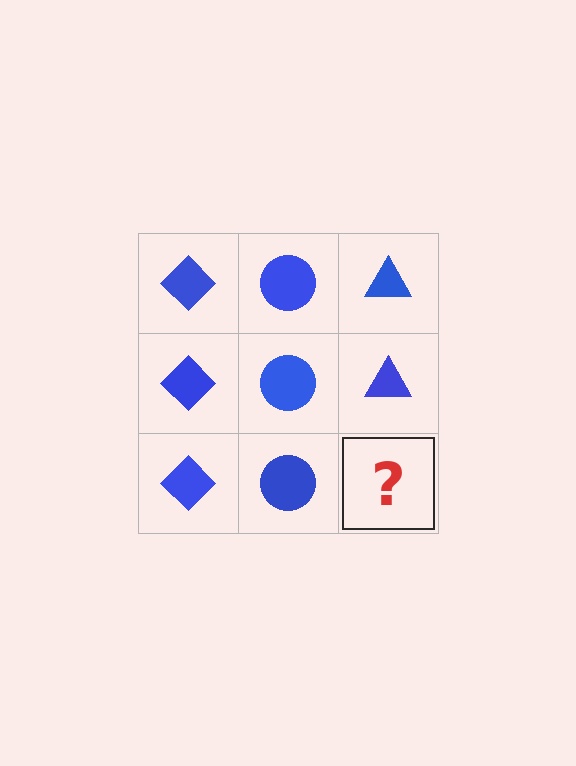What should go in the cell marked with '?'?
The missing cell should contain a blue triangle.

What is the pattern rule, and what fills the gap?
The rule is that each column has a consistent shape. The gap should be filled with a blue triangle.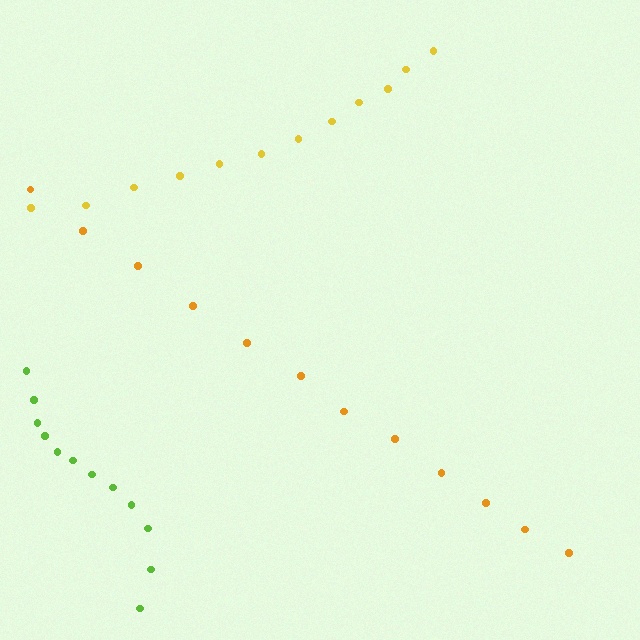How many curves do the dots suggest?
There are 3 distinct paths.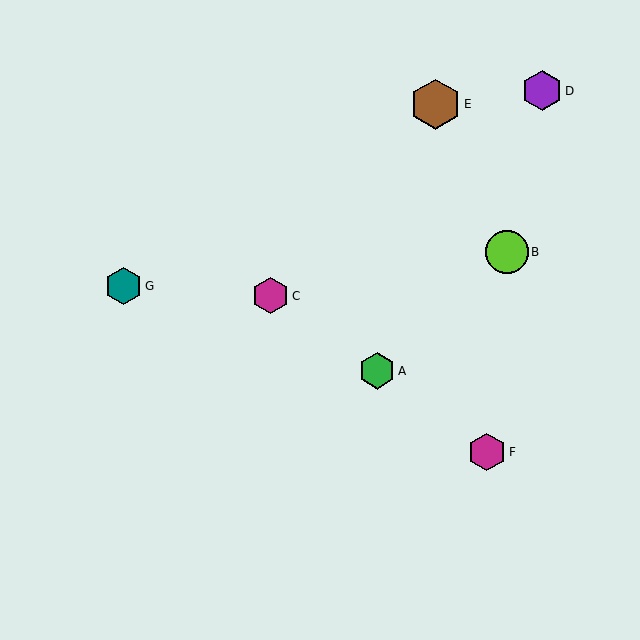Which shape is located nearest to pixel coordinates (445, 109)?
The brown hexagon (labeled E) at (436, 104) is nearest to that location.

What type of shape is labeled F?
Shape F is a magenta hexagon.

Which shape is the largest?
The brown hexagon (labeled E) is the largest.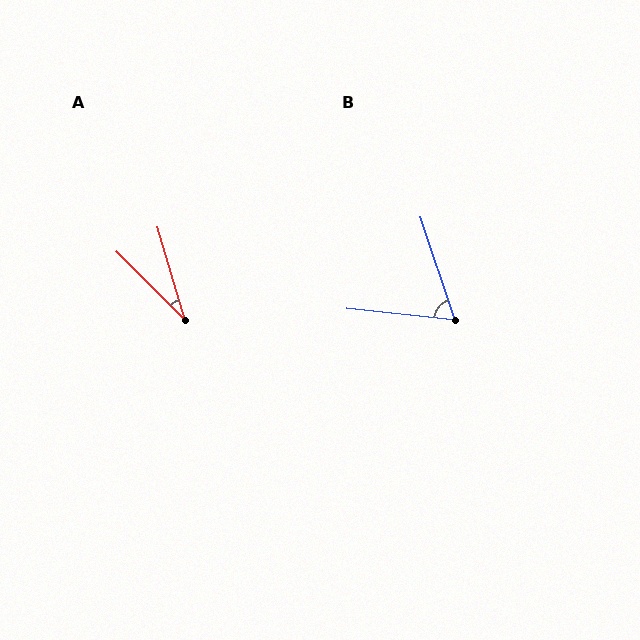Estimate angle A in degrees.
Approximately 29 degrees.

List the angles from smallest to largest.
A (29°), B (66°).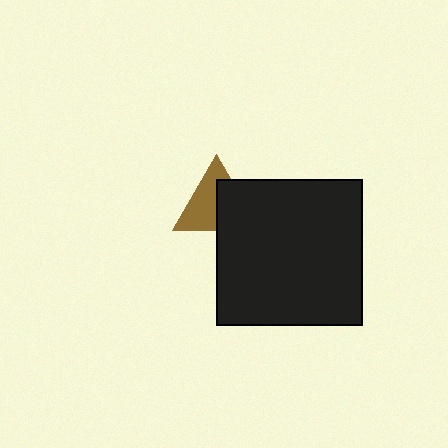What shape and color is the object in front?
The object in front is a black square.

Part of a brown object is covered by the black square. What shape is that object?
It is a triangle.